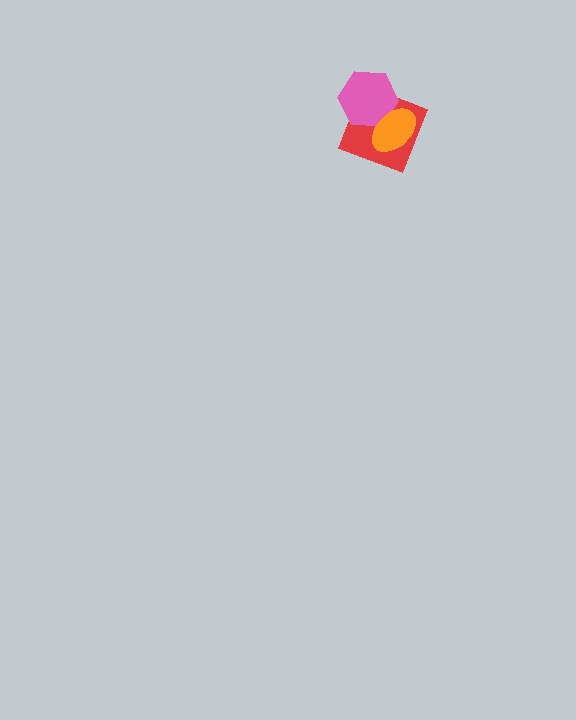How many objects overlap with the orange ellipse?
2 objects overlap with the orange ellipse.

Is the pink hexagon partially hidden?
Yes, it is partially covered by another shape.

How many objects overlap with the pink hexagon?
2 objects overlap with the pink hexagon.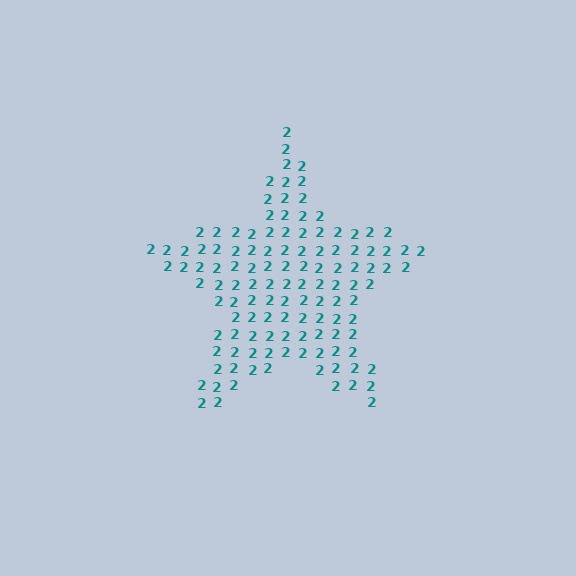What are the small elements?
The small elements are digit 2's.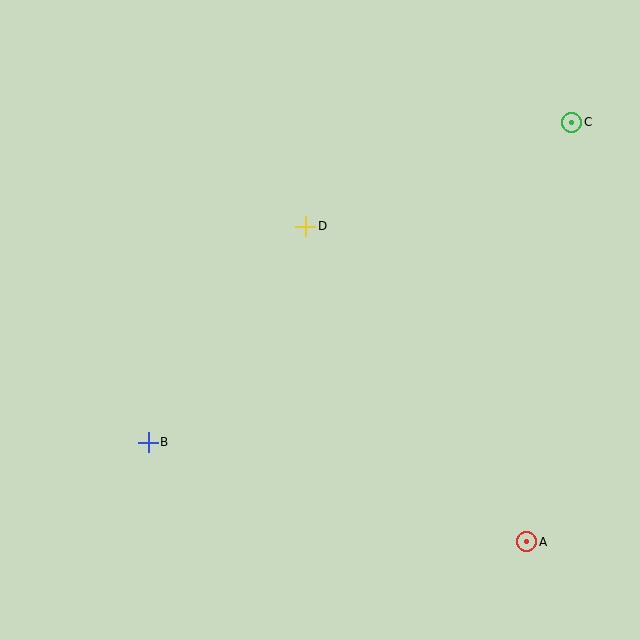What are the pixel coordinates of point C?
Point C is at (572, 122).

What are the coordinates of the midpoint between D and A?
The midpoint between D and A is at (416, 384).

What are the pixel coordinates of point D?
Point D is at (306, 226).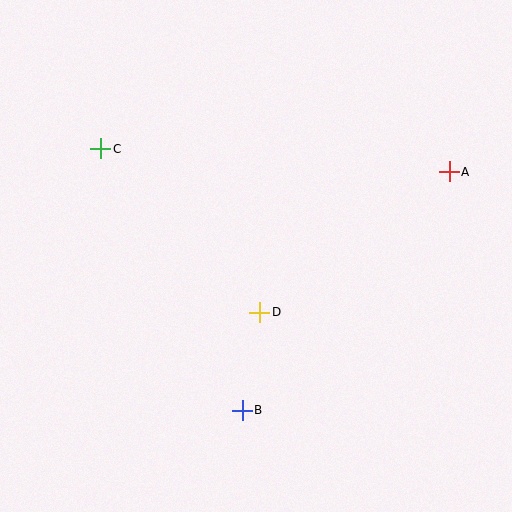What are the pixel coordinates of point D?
Point D is at (260, 312).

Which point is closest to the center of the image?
Point D at (260, 312) is closest to the center.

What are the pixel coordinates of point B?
Point B is at (242, 410).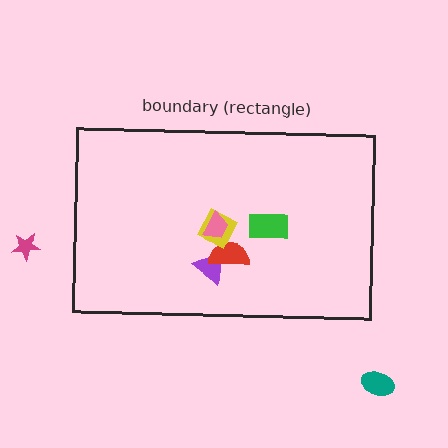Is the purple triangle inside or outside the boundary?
Inside.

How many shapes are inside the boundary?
5 inside, 2 outside.